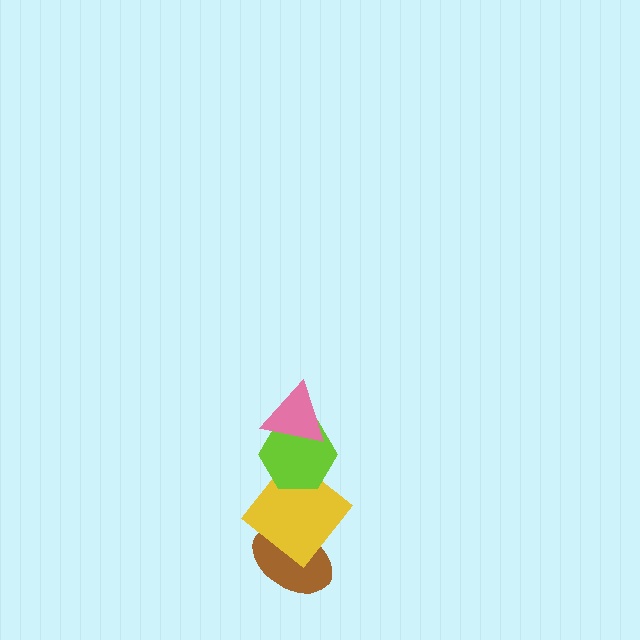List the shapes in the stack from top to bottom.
From top to bottom: the pink triangle, the lime hexagon, the yellow diamond, the brown ellipse.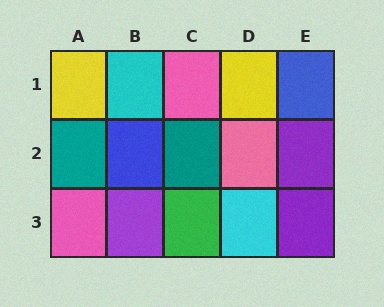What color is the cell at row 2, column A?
Teal.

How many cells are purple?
3 cells are purple.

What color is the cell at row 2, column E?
Purple.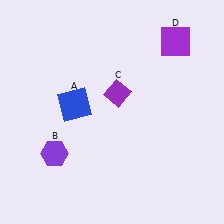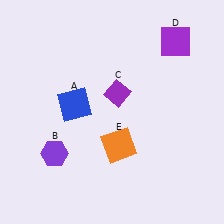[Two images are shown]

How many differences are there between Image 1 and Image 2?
There is 1 difference between the two images.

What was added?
An orange square (E) was added in Image 2.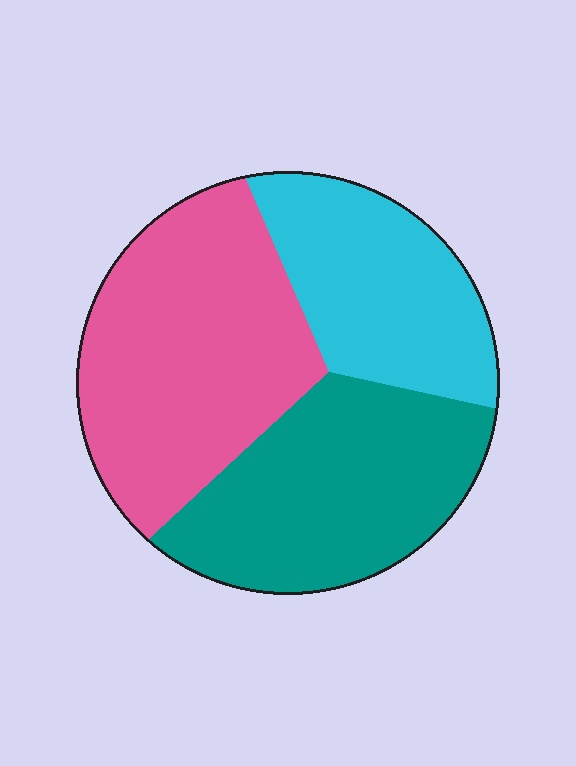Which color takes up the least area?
Cyan, at roughly 25%.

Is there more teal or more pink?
Pink.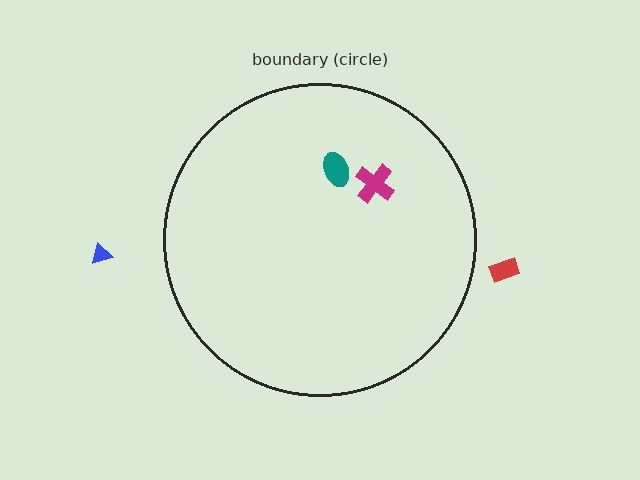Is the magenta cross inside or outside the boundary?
Inside.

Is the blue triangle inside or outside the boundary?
Outside.